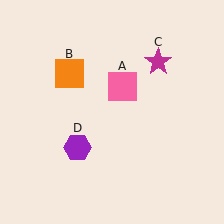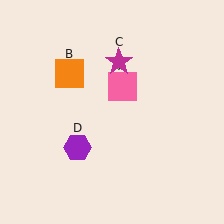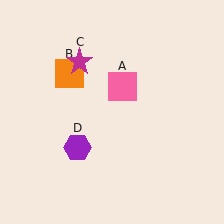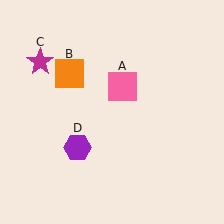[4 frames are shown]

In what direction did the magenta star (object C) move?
The magenta star (object C) moved left.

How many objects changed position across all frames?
1 object changed position: magenta star (object C).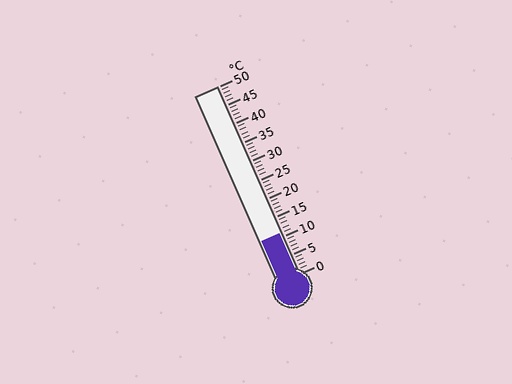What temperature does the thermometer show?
The thermometer shows approximately 11°C.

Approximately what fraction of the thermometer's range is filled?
The thermometer is filled to approximately 20% of its range.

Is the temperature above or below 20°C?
The temperature is below 20°C.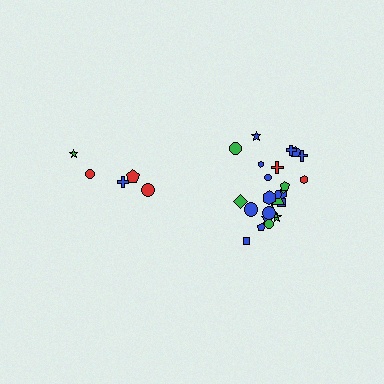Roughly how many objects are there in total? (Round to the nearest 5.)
Roughly 30 objects in total.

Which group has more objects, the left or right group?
The right group.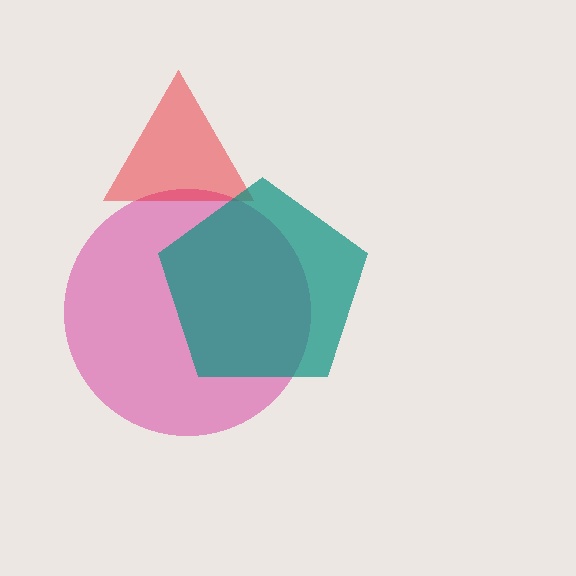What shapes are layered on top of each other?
The layered shapes are: a magenta circle, a red triangle, a teal pentagon.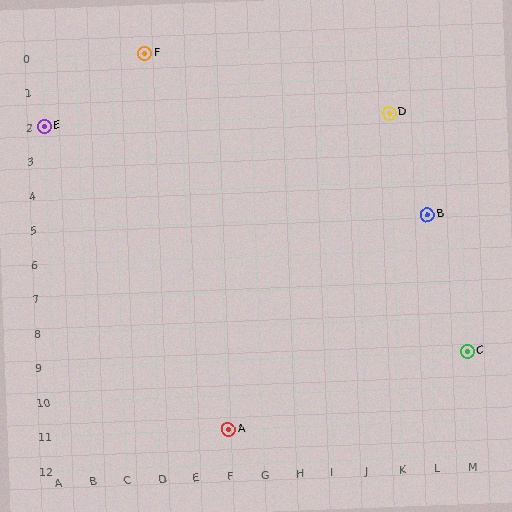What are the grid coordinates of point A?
Point A is at grid coordinates (F, 11).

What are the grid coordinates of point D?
Point D is at grid coordinates (K, 2).